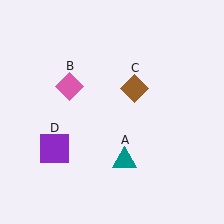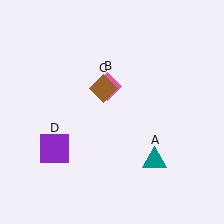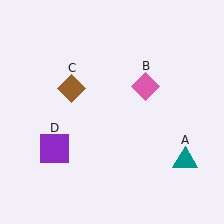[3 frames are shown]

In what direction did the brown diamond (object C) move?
The brown diamond (object C) moved left.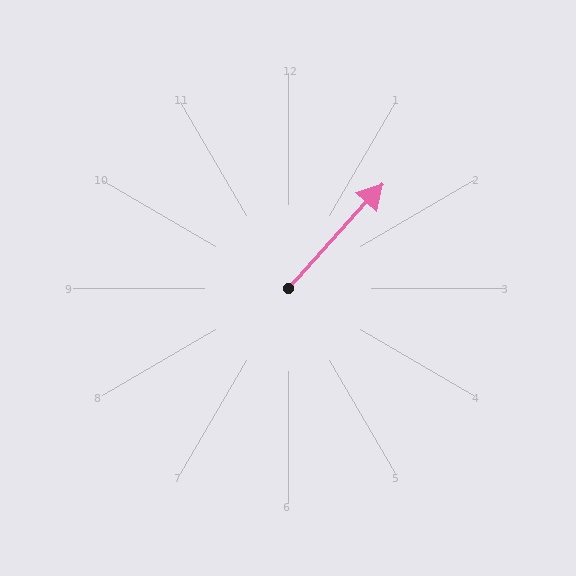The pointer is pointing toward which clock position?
Roughly 1 o'clock.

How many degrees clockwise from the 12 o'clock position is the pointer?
Approximately 42 degrees.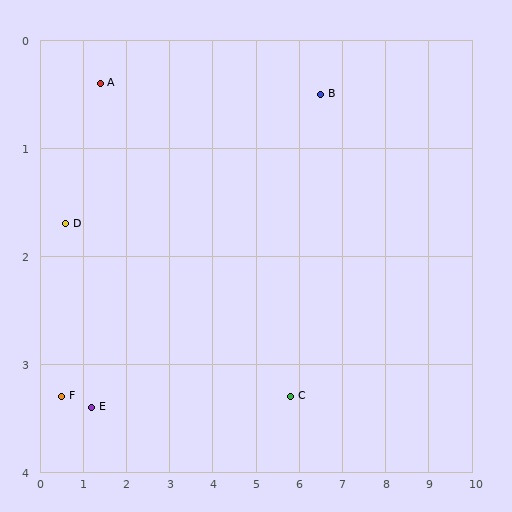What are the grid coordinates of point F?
Point F is at approximately (0.5, 3.3).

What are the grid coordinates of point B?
Point B is at approximately (6.5, 0.5).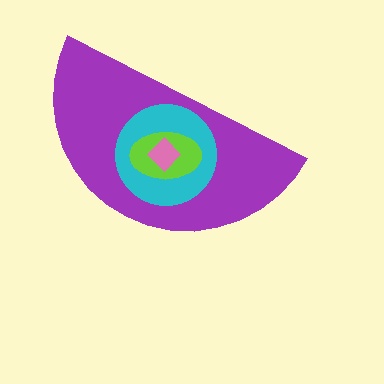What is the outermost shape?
The purple semicircle.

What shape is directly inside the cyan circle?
The lime ellipse.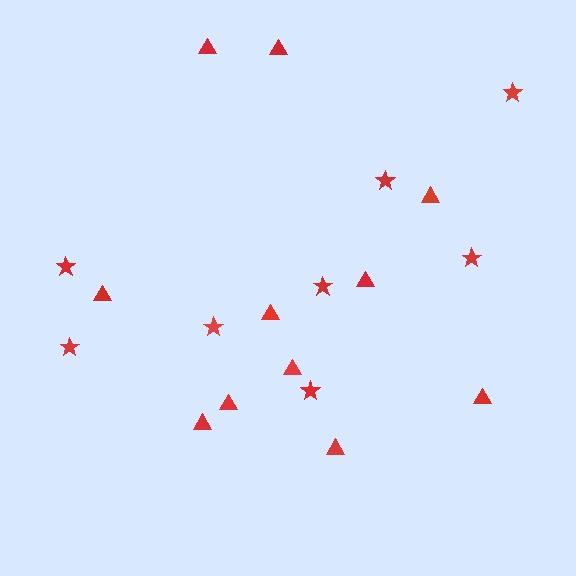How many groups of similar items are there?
There are 2 groups: one group of stars (8) and one group of triangles (11).